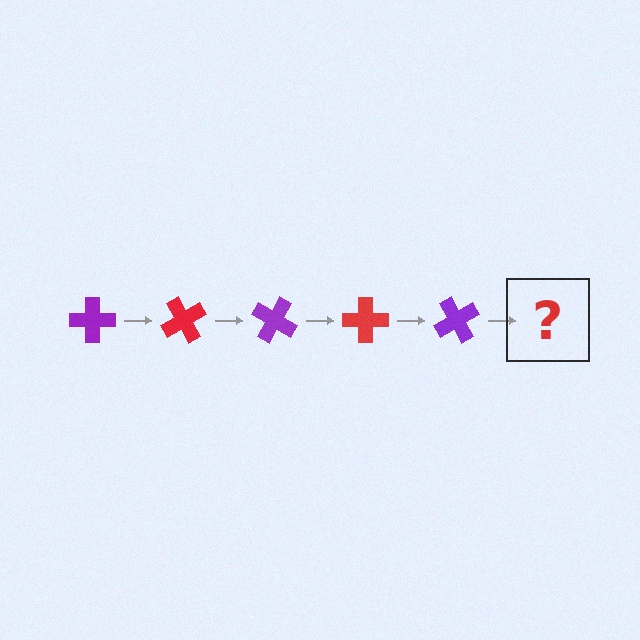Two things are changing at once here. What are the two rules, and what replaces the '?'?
The two rules are that it rotates 60 degrees each step and the color cycles through purple and red. The '?' should be a red cross, rotated 300 degrees from the start.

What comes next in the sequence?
The next element should be a red cross, rotated 300 degrees from the start.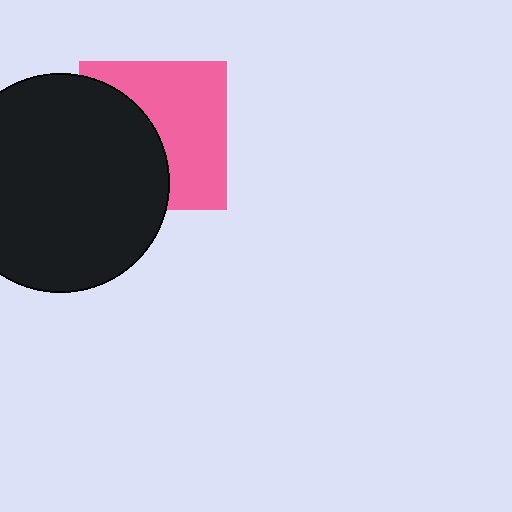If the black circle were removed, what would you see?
You would see the complete pink square.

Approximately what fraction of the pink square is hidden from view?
Roughly 44% of the pink square is hidden behind the black circle.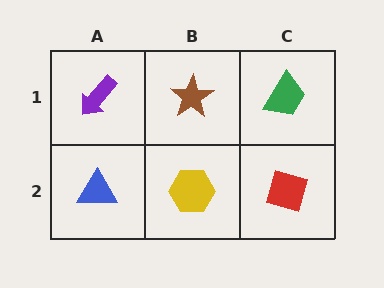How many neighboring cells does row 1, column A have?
2.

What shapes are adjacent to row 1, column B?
A yellow hexagon (row 2, column B), a purple arrow (row 1, column A), a green trapezoid (row 1, column C).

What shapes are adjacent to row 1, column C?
A red diamond (row 2, column C), a brown star (row 1, column B).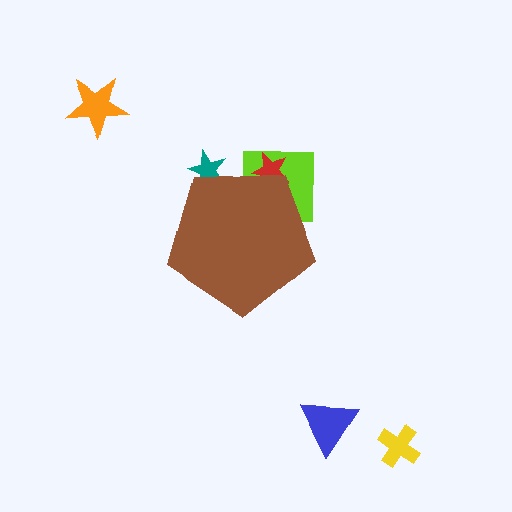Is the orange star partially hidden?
No, the orange star is fully visible.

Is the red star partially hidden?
Yes, the red star is partially hidden behind the brown pentagon.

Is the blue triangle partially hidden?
No, the blue triangle is fully visible.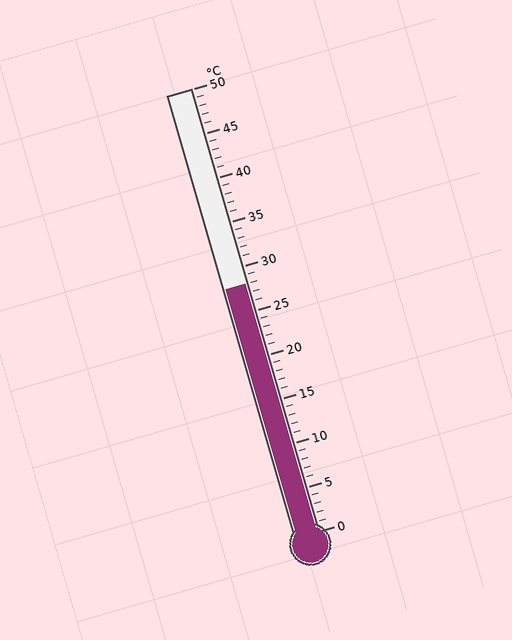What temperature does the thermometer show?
The thermometer shows approximately 28°C.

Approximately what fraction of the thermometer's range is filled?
The thermometer is filled to approximately 55% of its range.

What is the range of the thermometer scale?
The thermometer scale ranges from 0°C to 50°C.